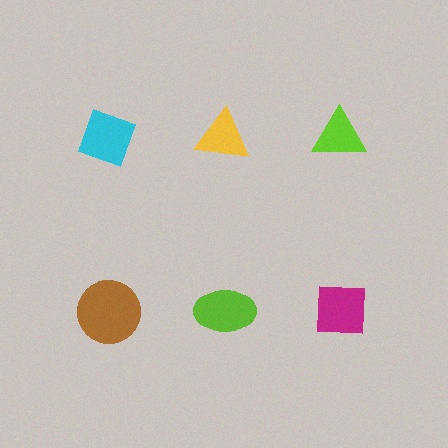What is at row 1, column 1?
A cyan diamond.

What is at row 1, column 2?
A yellow triangle.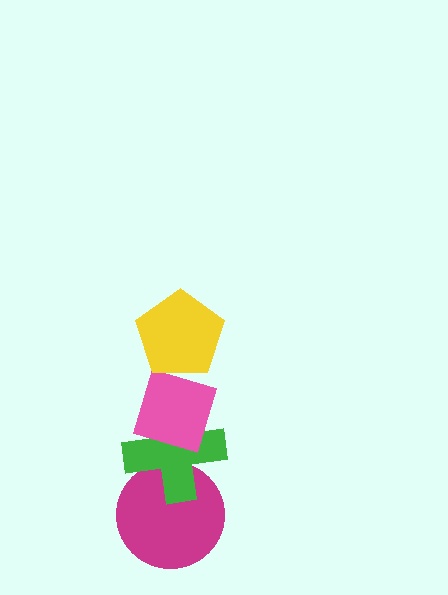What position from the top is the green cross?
The green cross is 3rd from the top.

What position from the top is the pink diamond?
The pink diamond is 2nd from the top.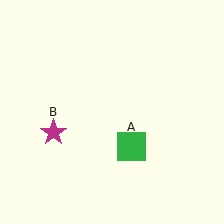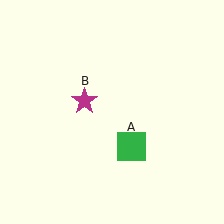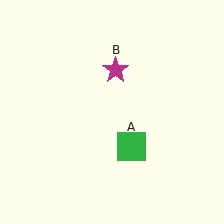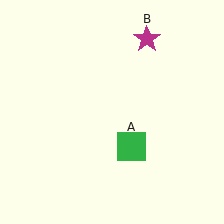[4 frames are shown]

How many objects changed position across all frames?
1 object changed position: magenta star (object B).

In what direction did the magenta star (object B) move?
The magenta star (object B) moved up and to the right.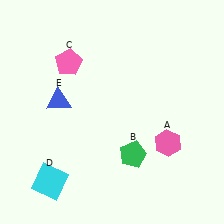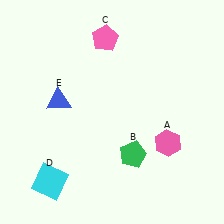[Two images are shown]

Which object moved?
The pink pentagon (C) moved right.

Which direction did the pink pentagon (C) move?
The pink pentagon (C) moved right.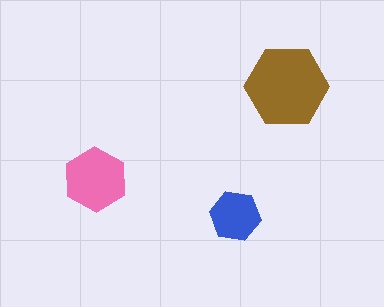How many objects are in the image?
There are 3 objects in the image.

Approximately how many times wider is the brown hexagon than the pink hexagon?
About 1.5 times wider.